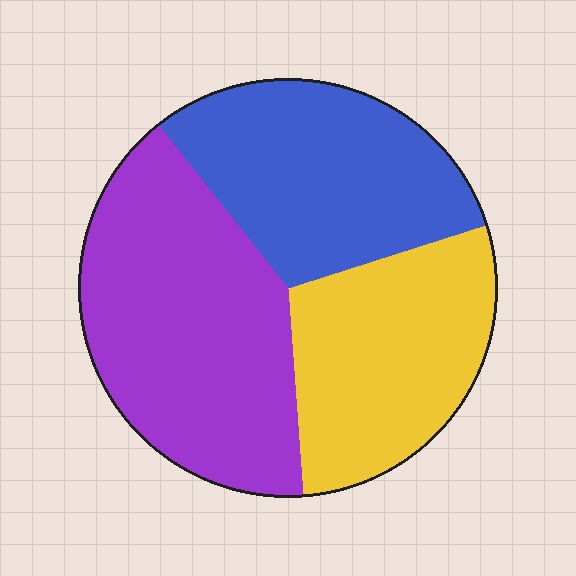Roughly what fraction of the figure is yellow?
Yellow takes up between a quarter and a half of the figure.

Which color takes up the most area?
Purple, at roughly 40%.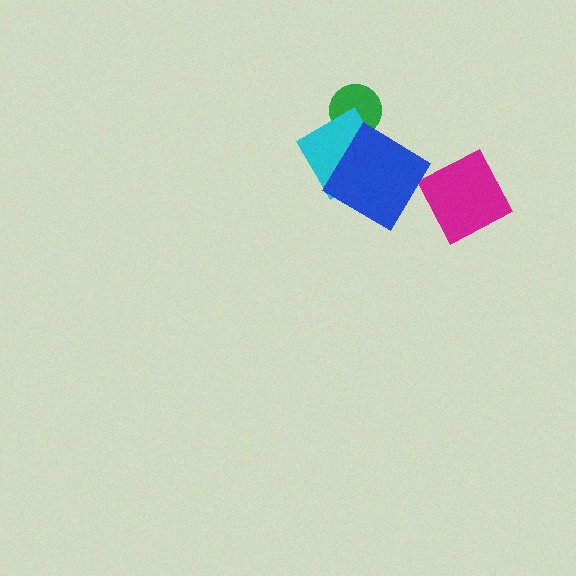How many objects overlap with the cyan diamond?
2 objects overlap with the cyan diamond.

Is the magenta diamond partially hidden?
No, no other shape covers it.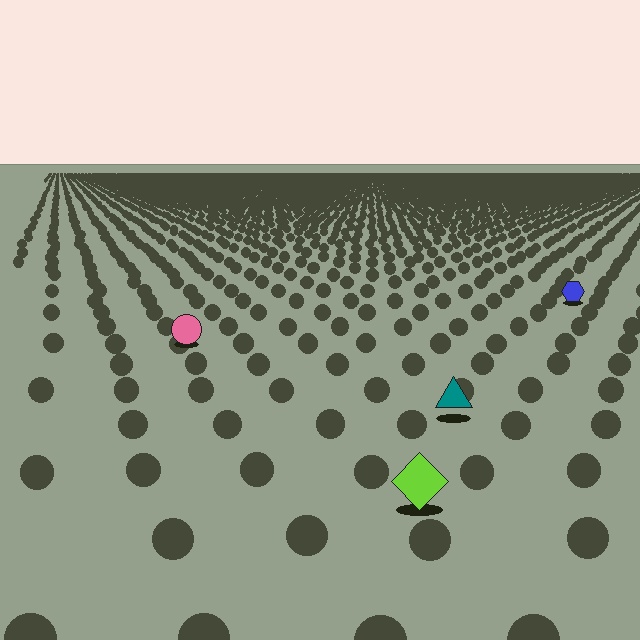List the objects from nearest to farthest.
From nearest to farthest: the lime diamond, the teal triangle, the pink circle, the blue hexagon.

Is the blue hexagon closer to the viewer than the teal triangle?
No. The teal triangle is closer — you can tell from the texture gradient: the ground texture is coarser near it.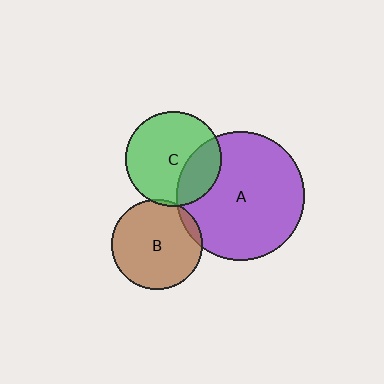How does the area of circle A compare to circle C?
Approximately 1.8 times.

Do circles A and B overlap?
Yes.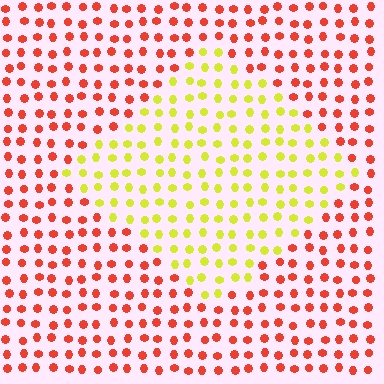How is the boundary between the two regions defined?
The boundary is defined purely by a slight shift in hue (about 63 degrees). Spacing, size, and orientation are identical on both sides.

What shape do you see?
I see a diamond.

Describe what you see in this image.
The image is filled with small red elements in a uniform arrangement. A diamond-shaped region is visible where the elements are tinted to a slightly different hue, forming a subtle color boundary.